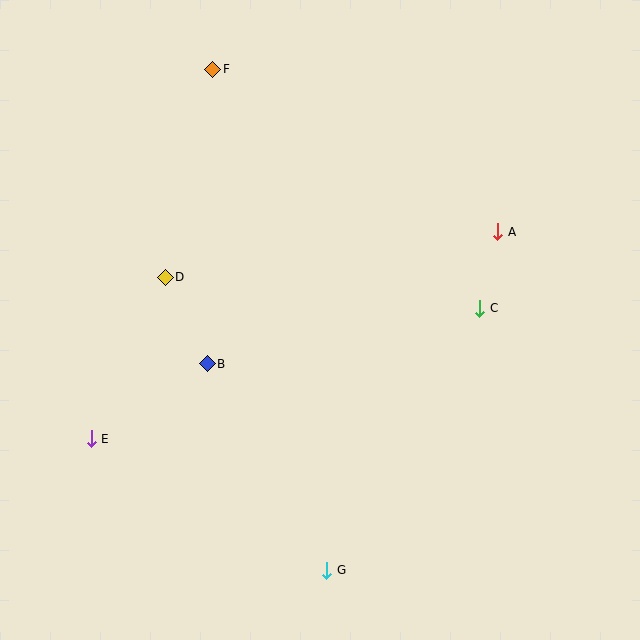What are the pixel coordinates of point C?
Point C is at (480, 308).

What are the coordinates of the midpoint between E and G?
The midpoint between E and G is at (209, 505).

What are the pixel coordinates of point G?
Point G is at (327, 570).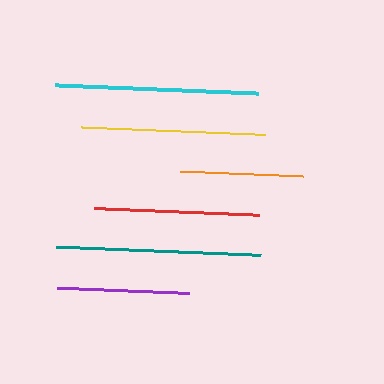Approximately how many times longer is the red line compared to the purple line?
The red line is approximately 1.2 times the length of the purple line.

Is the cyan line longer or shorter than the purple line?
The cyan line is longer than the purple line.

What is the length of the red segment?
The red segment is approximately 165 pixels long.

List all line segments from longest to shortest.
From longest to shortest: teal, cyan, yellow, red, purple, orange.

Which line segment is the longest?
The teal line is the longest at approximately 205 pixels.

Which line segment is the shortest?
The orange line is the shortest at approximately 123 pixels.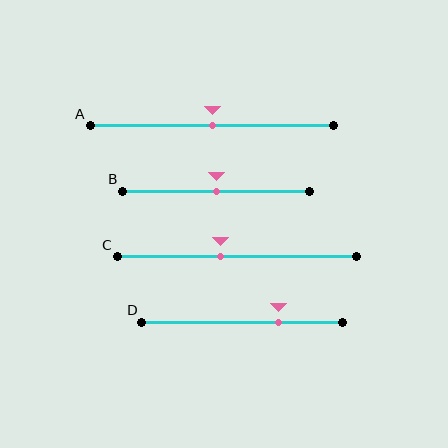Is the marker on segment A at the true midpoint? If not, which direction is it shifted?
Yes, the marker on segment A is at the true midpoint.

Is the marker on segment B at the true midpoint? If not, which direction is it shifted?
Yes, the marker on segment B is at the true midpoint.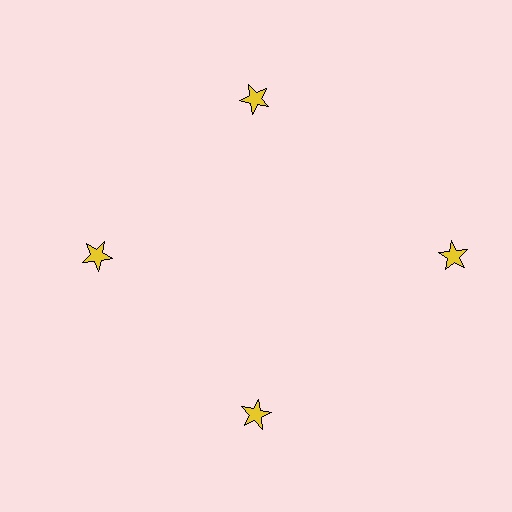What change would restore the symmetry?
The symmetry would be restored by moving it inward, back onto the ring so that all 4 stars sit at equal angles and equal distance from the center.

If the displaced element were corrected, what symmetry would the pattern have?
It would have 4-fold rotational symmetry — the pattern would map onto itself every 90 degrees.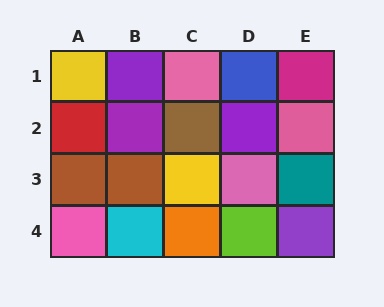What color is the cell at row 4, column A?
Pink.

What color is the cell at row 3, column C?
Yellow.